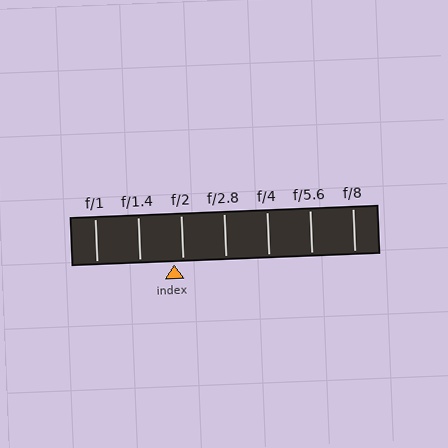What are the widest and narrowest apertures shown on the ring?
The widest aperture shown is f/1 and the narrowest is f/8.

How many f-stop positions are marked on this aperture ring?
There are 7 f-stop positions marked.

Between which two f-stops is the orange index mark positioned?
The index mark is between f/1.4 and f/2.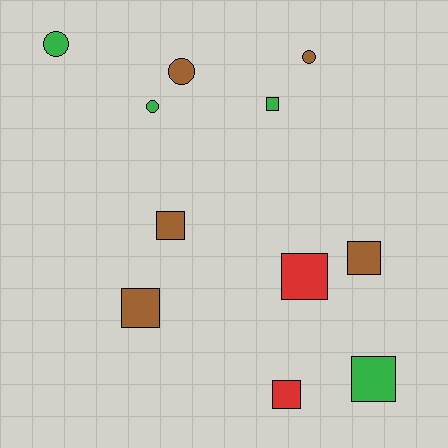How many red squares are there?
There are 2 red squares.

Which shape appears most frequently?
Square, with 7 objects.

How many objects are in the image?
There are 11 objects.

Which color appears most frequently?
Brown, with 5 objects.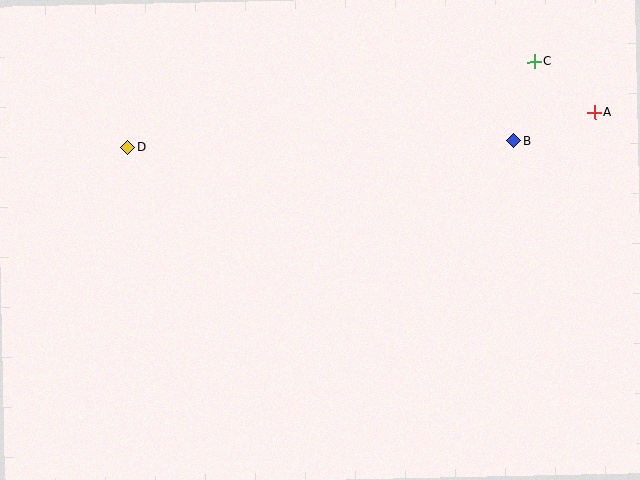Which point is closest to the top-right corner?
Point A is closest to the top-right corner.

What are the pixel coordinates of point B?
Point B is at (514, 141).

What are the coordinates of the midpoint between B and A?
The midpoint between B and A is at (554, 127).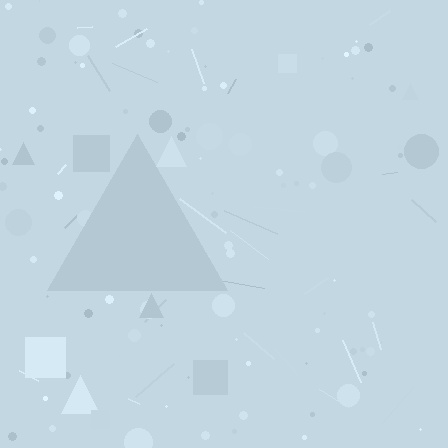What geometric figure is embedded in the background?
A triangle is embedded in the background.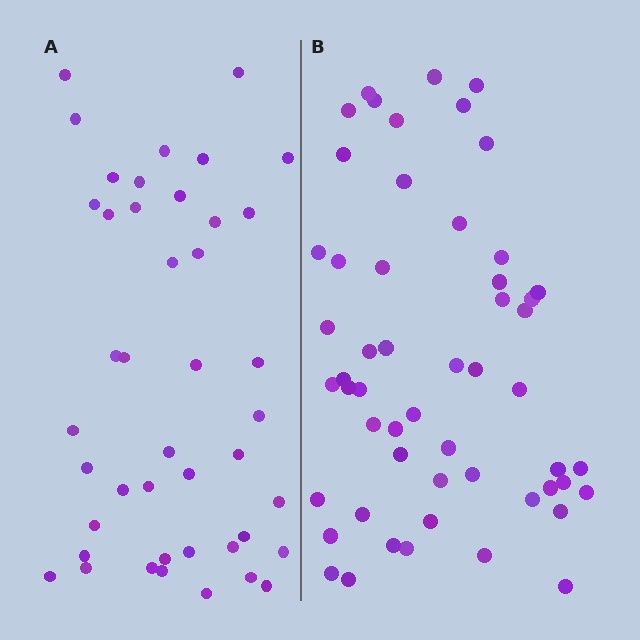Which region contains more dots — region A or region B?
Region B (the right region) has more dots.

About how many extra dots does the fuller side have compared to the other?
Region B has roughly 12 or so more dots than region A.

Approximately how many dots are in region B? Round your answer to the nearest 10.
About 50 dots. (The exact count is 54, which rounds to 50.)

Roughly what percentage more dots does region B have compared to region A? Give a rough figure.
About 25% more.